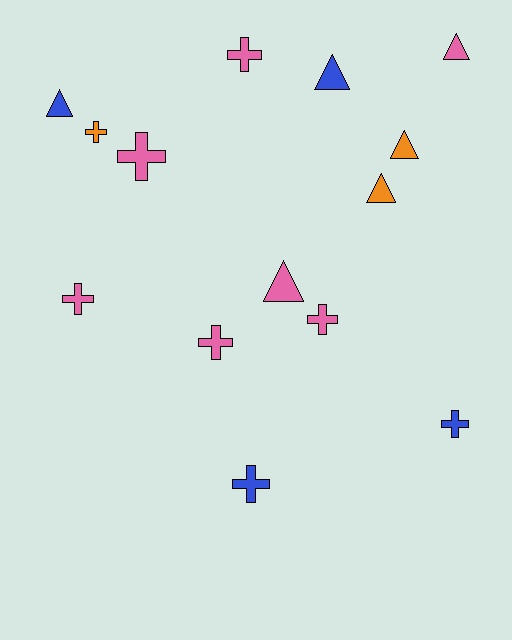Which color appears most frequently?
Pink, with 7 objects.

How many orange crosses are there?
There is 1 orange cross.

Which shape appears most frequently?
Cross, with 8 objects.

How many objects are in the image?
There are 14 objects.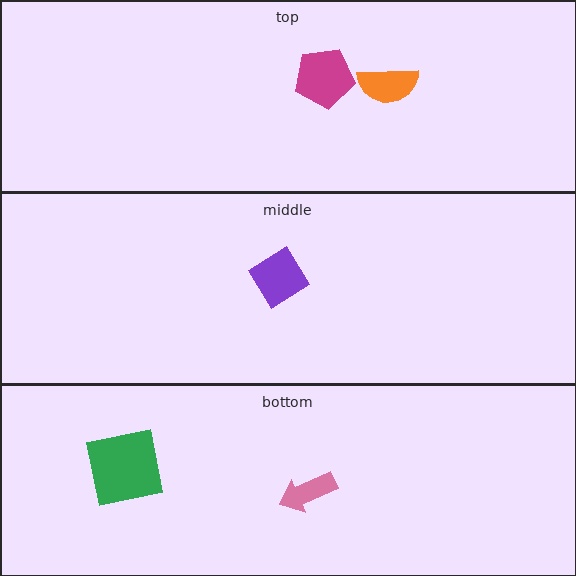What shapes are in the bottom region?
The green square, the pink arrow.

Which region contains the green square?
The bottom region.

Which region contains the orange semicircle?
The top region.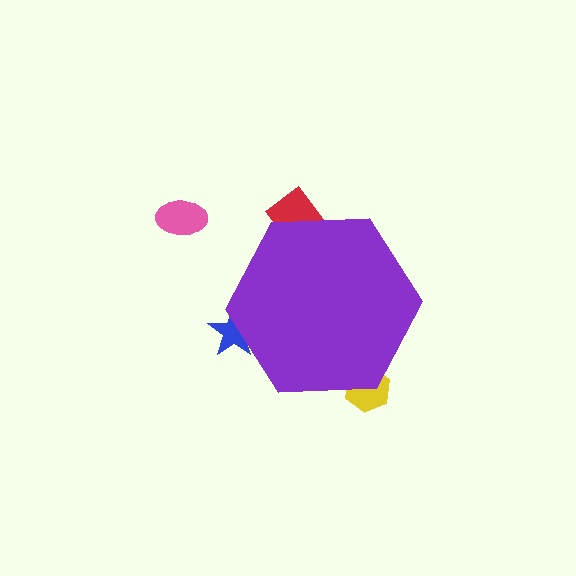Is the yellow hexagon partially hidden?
Yes, the yellow hexagon is partially hidden behind the purple hexagon.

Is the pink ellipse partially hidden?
No, the pink ellipse is fully visible.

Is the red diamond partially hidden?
Yes, the red diamond is partially hidden behind the purple hexagon.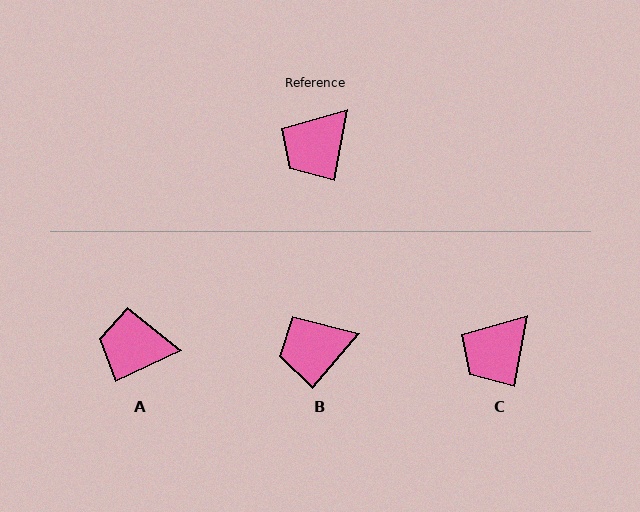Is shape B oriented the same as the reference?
No, it is off by about 30 degrees.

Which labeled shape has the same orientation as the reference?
C.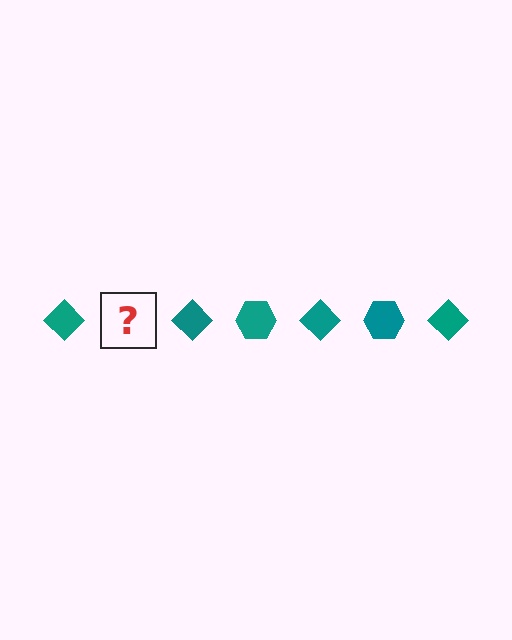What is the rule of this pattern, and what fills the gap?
The rule is that the pattern cycles through diamond, hexagon shapes in teal. The gap should be filled with a teal hexagon.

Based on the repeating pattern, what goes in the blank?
The blank should be a teal hexagon.